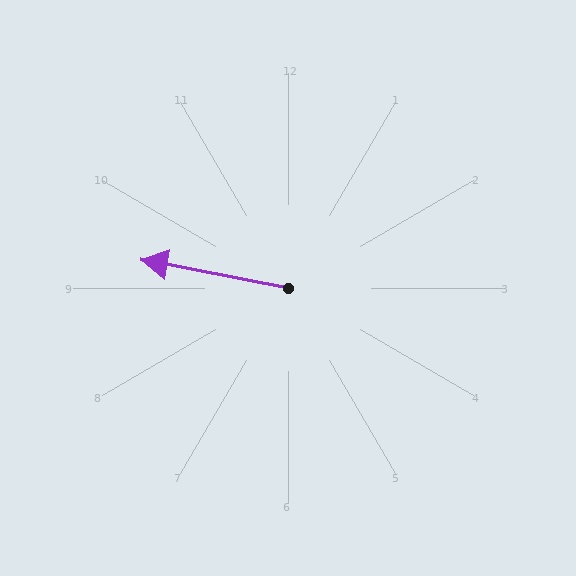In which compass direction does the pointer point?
West.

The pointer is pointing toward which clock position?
Roughly 9 o'clock.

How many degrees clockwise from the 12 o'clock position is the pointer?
Approximately 281 degrees.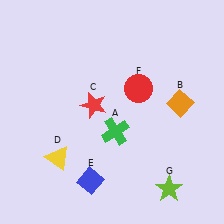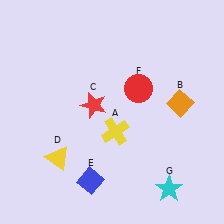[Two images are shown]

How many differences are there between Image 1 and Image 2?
There are 2 differences between the two images.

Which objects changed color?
A changed from green to yellow. G changed from lime to cyan.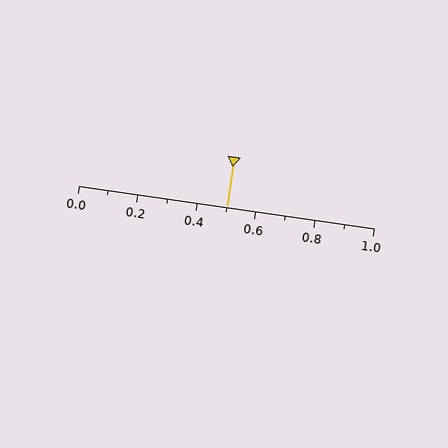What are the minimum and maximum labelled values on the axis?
The axis runs from 0.0 to 1.0.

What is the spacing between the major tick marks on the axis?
The major ticks are spaced 0.2 apart.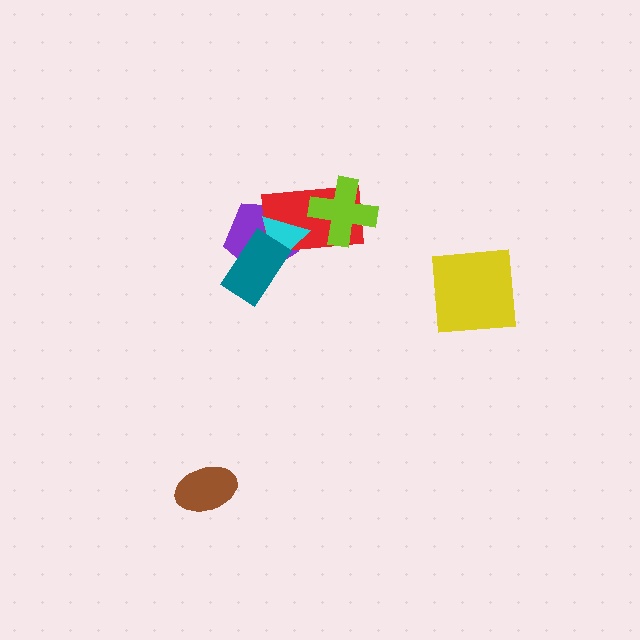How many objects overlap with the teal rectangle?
2 objects overlap with the teal rectangle.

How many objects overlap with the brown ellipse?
0 objects overlap with the brown ellipse.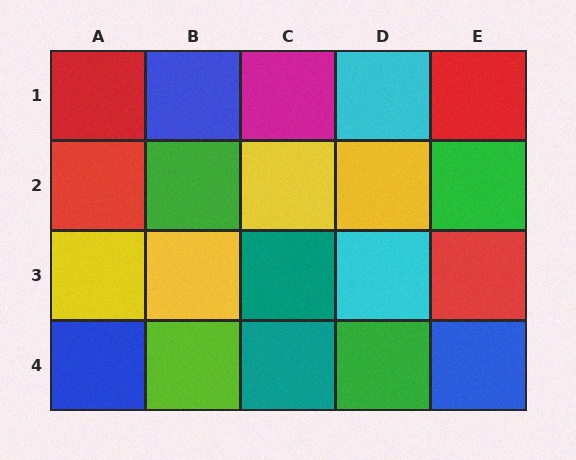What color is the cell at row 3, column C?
Teal.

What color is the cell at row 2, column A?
Red.